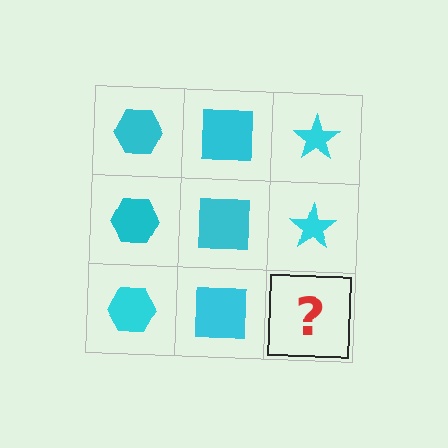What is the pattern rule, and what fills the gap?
The rule is that each column has a consistent shape. The gap should be filled with a cyan star.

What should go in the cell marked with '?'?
The missing cell should contain a cyan star.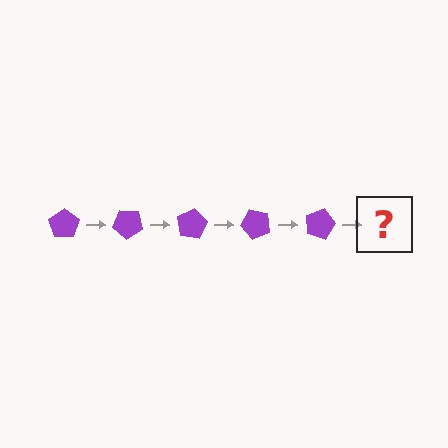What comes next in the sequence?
The next element should be a purple pentagon rotated 200 degrees.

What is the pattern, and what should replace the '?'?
The pattern is that the pentagon rotates 40 degrees each step. The '?' should be a purple pentagon rotated 200 degrees.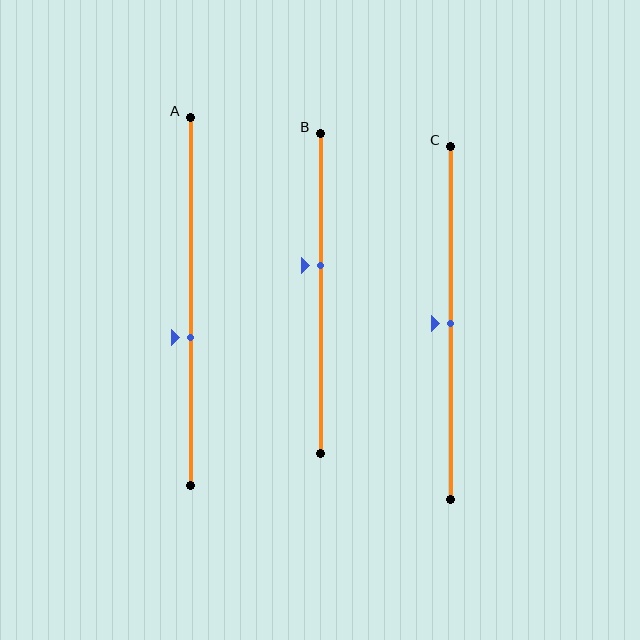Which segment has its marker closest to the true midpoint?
Segment C has its marker closest to the true midpoint.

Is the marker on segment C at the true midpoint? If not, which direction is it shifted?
Yes, the marker on segment C is at the true midpoint.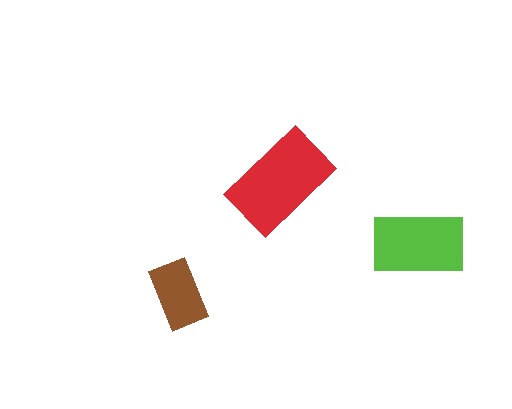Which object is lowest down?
The brown rectangle is bottommost.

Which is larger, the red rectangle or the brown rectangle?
The red one.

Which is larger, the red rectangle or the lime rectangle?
The red one.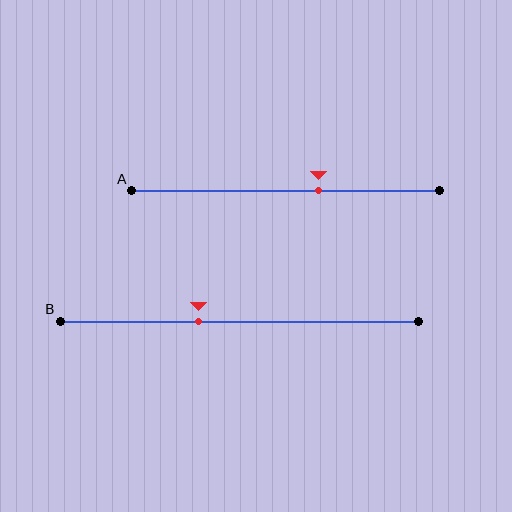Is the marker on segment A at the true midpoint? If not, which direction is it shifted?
No, the marker on segment A is shifted to the right by about 11% of the segment length.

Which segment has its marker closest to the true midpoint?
Segment A has its marker closest to the true midpoint.